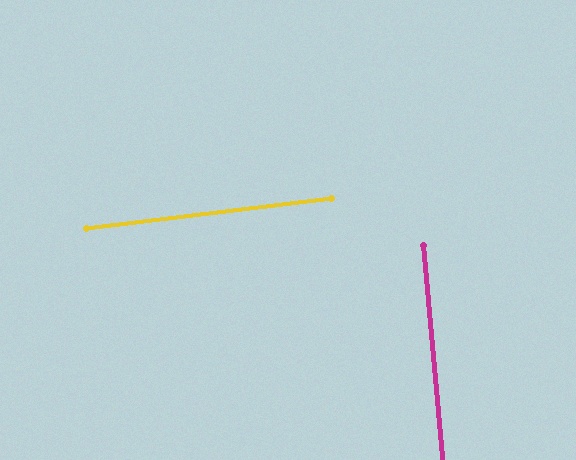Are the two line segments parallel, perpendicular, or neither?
Perpendicular — they meet at approximately 88°.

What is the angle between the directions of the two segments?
Approximately 88 degrees.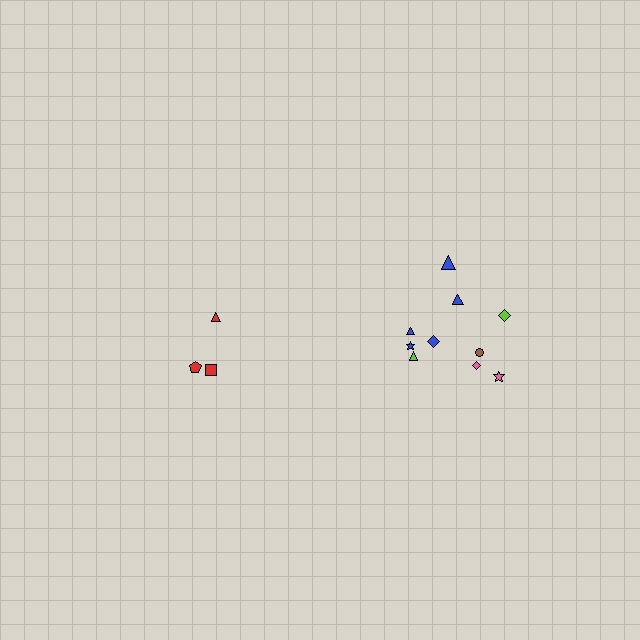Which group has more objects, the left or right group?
The right group.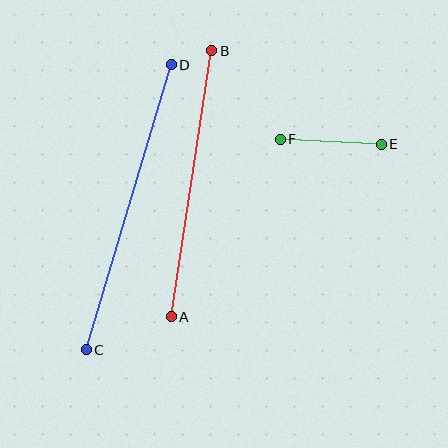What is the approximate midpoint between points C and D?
The midpoint is at approximately (129, 207) pixels.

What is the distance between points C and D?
The distance is approximately 298 pixels.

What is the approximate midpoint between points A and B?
The midpoint is at approximately (192, 184) pixels.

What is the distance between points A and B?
The distance is approximately 269 pixels.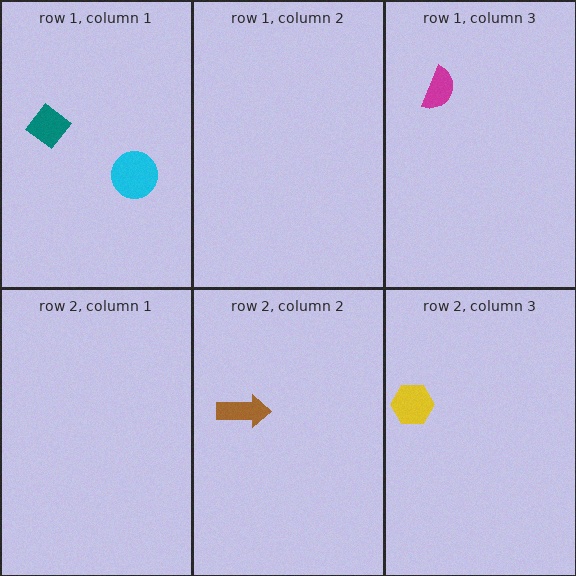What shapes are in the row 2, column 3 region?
The yellow hexagon.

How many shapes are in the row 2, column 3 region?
1.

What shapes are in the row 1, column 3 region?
The magenta semicircle.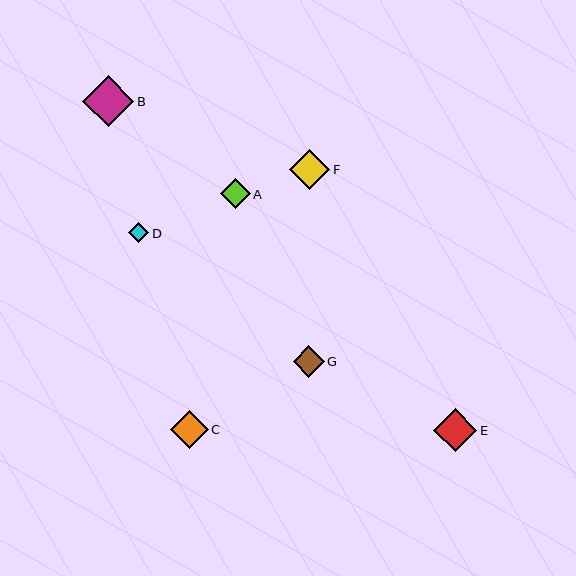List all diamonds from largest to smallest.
From largest to smallest: B, E, F, C, G, A, D.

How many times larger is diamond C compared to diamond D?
Diamond C is approximately 1.9 times the size of diamond D.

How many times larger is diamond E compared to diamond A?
Diamond E is approximately 1.4 times the size of diamond A.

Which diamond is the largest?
Diamond B is the largest with a size of approximately 51 pixels.